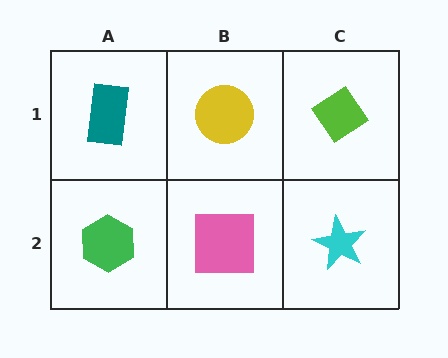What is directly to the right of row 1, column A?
A yellow circle.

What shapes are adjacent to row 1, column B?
A pink square (row 2, column B), a teal rectangle (row 1, column A), a lime diamond (row 1, column C).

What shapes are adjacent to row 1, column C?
A cyan star (row 2, column C), a yellow circle (row 1, column B).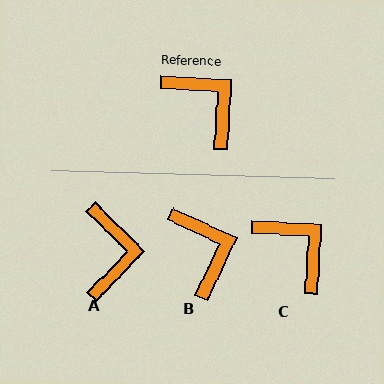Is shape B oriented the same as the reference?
No, it is off by about 22 degrees.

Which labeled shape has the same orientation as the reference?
C.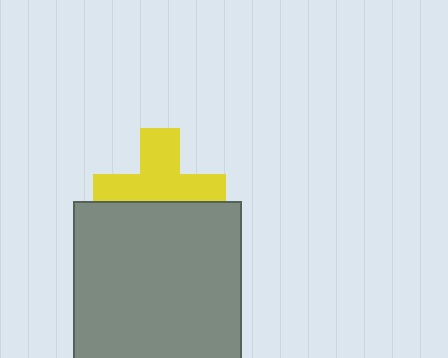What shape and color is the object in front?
The object in front is a gray rectangle.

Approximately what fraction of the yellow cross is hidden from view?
Roughly 40% of the yellow cross is hidden behind the gray rectangle.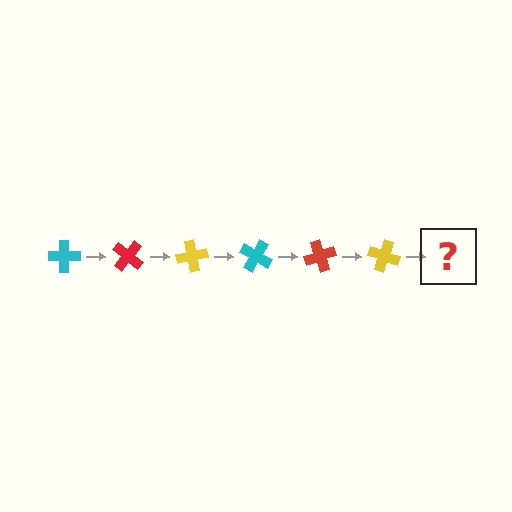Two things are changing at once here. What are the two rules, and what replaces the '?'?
The two rules are that it rotates 40 degrees each step and the color cycles through cyan, red, and yellow. The '?' should be a cyan cross, rotated 240 degrees from the start.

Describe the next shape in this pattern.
It should be a cyan cross, rotated 240 degrees from the start.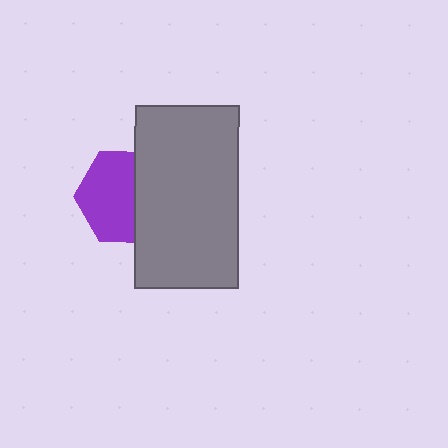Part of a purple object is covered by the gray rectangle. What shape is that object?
It is a hexagon.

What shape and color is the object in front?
The object in front is a gray rectangle.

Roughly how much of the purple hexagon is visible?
About half of it is visible (roughly 60%).